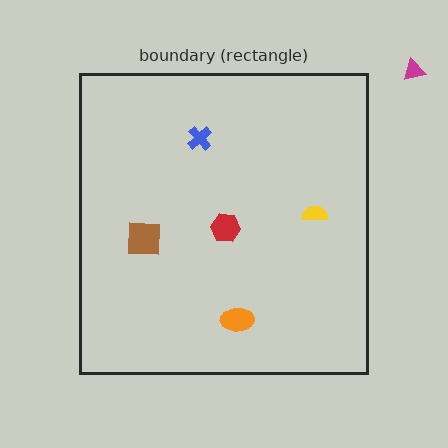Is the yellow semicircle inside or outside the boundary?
Inside.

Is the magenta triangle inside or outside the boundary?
Outside.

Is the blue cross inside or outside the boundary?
Inside.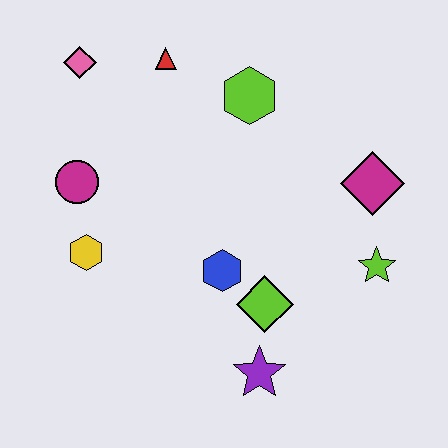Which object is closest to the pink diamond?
The red triangle is closest to the pink diamond.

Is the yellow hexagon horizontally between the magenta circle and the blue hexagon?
Yes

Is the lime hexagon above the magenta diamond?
Yes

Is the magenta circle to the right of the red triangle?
No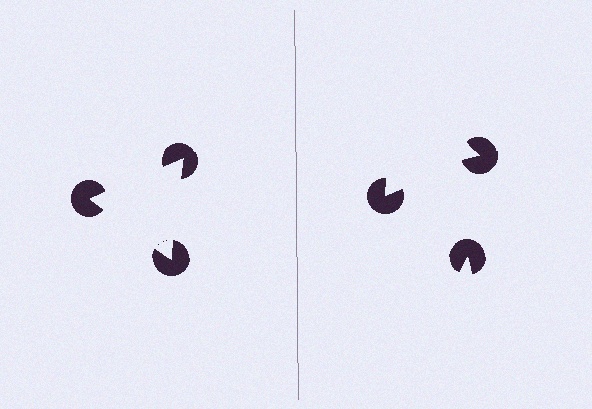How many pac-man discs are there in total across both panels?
6 — 3 on each side.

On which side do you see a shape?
An illusory triangle appears on the left side. On the right side the wedge cuts are rotated, so no coherent shape forms.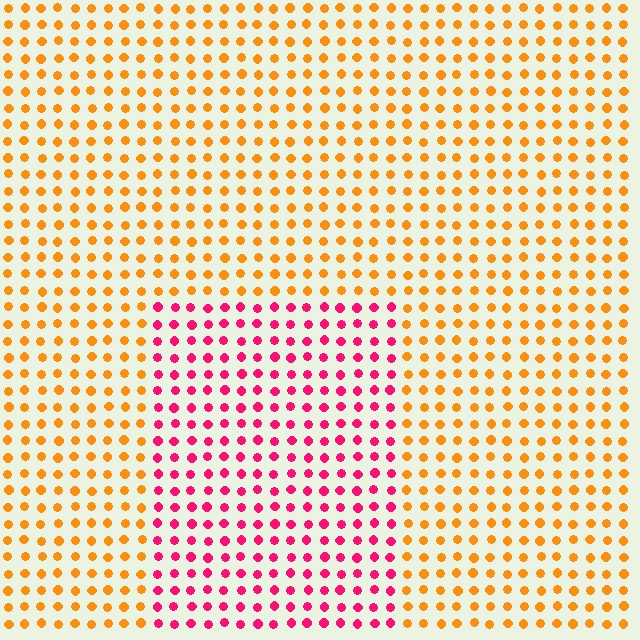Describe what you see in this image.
The image is filled with small orange elements in a uniform arrangement. A rectangle-shaped region is visible where the elements are tinted to a slightly different hue, forming a subtle color boundary.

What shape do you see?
I see a rectangle.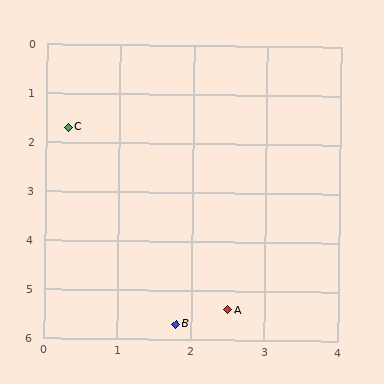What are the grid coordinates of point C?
Point C is at approximately (0.3, 1.7).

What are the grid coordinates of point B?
Point B is at approximately (1.8, 5.7).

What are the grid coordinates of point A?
Point A is at approximately (2.5, 5.4).